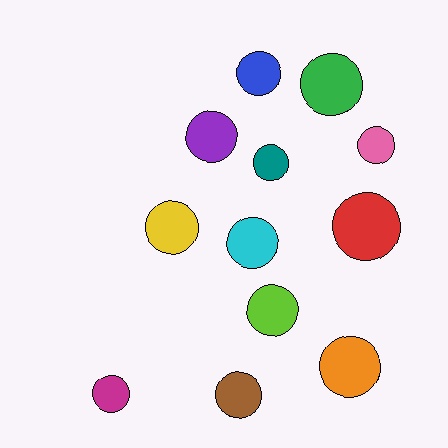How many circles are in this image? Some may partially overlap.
There are 12 circles.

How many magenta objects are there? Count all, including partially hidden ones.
There is 1 magenta object.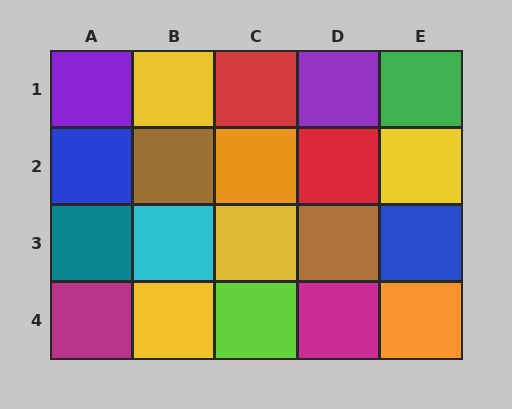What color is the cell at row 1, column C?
Red.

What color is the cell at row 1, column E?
Green.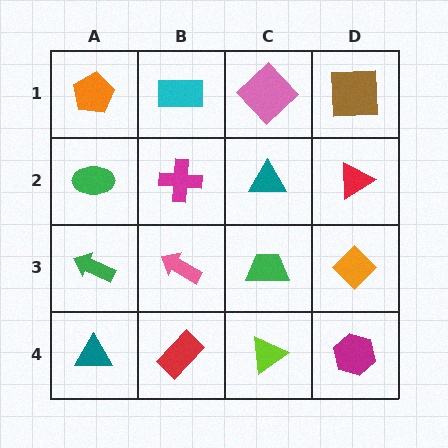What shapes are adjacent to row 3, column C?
A teal triangle (row 2, column C), a lime triangle (row 4, column C), a pink arrow (row 3, column B), an orange diamond (row 3, column D).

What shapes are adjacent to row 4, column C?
A green trapezoid (row 3, column C), a red rectangle (row 4, column B), a magenta hexagon (row 4, column D).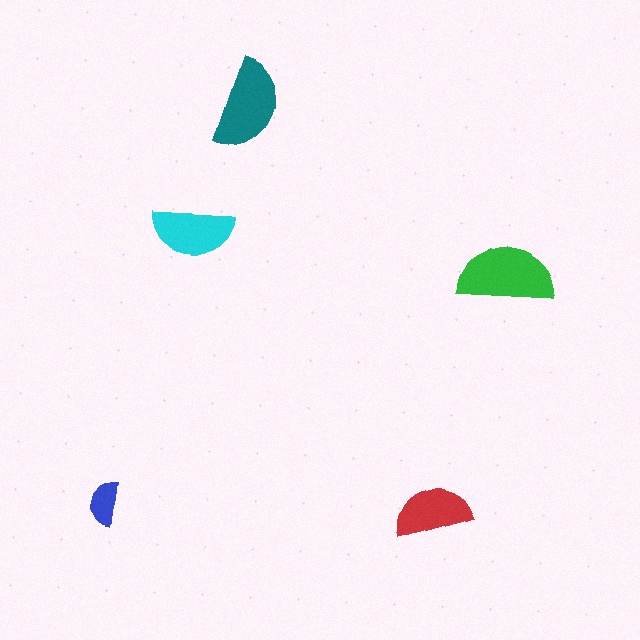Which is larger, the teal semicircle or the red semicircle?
The teal one.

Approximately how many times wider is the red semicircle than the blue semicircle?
About 1.5 times wider.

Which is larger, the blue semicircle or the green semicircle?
The green one.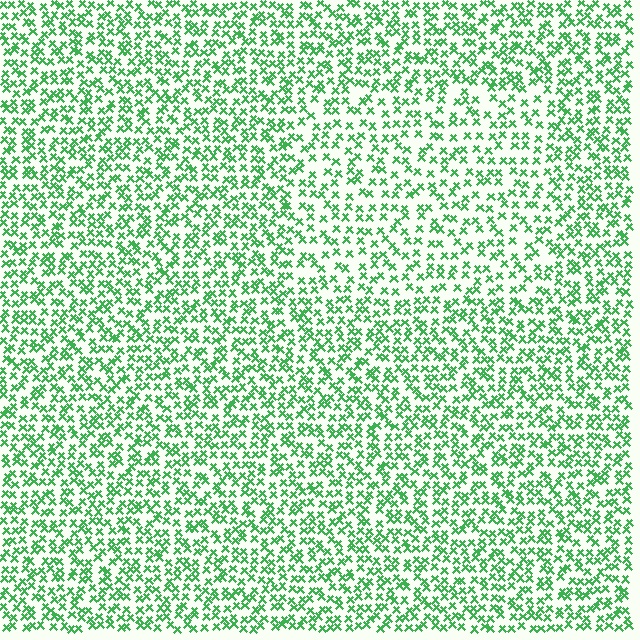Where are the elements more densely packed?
The elements are more densely packed outside the rectangle boundary.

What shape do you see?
I see a rectangle.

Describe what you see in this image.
The image contains small green elements arranged at two different densities. A rectangle-shaped region is visible where the elements are less densely packed than the surrounding area.